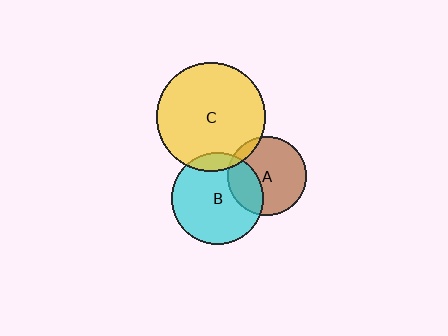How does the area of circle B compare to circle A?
Approximately 1.4 times.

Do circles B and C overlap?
Yes.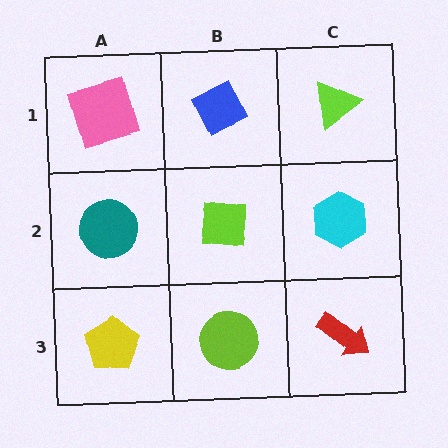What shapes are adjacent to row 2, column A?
A pink square (row 1, column A), a yellow pentagon (row 3, column A), a lime square (row 2, column B).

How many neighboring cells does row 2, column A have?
3.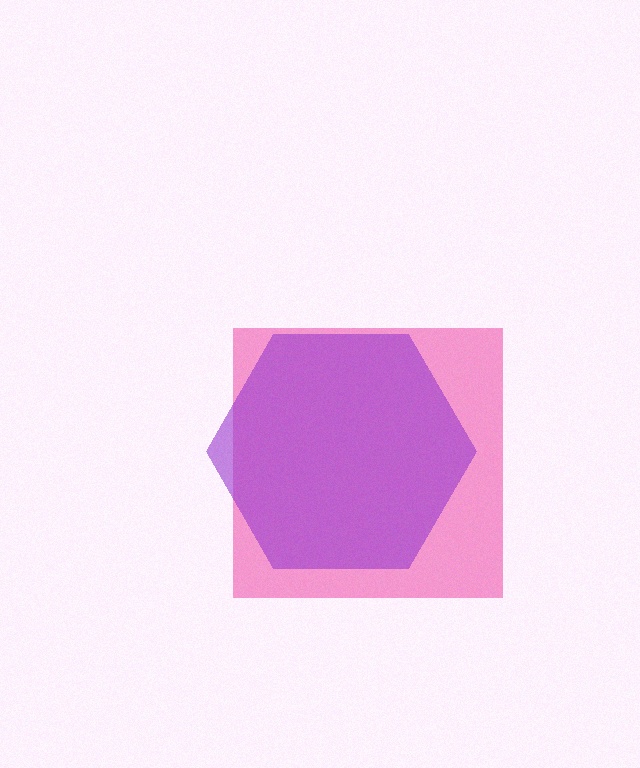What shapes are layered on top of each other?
The layered shapes are: a pink square, a purple hexagon.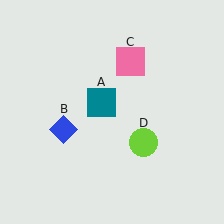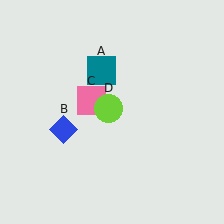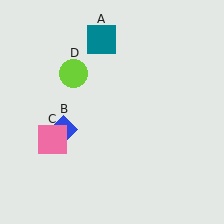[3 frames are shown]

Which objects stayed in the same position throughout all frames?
Blue diamond (object B) remained stationary.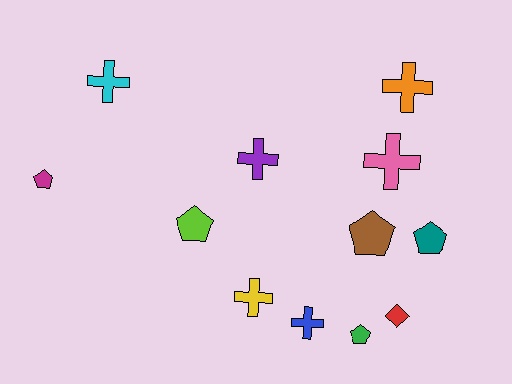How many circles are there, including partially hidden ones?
There are no circles.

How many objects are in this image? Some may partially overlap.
There are 12 objects.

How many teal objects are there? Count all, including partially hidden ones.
There is 1 teal object.